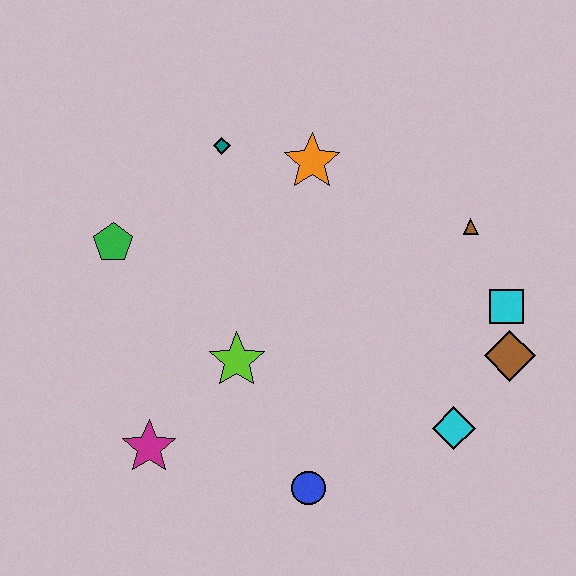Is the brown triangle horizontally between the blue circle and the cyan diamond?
No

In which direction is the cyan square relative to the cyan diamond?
The cyan square is above the cyan diamond.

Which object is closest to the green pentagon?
The teal diamond is closest to the green pentagon.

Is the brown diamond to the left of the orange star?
No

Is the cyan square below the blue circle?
No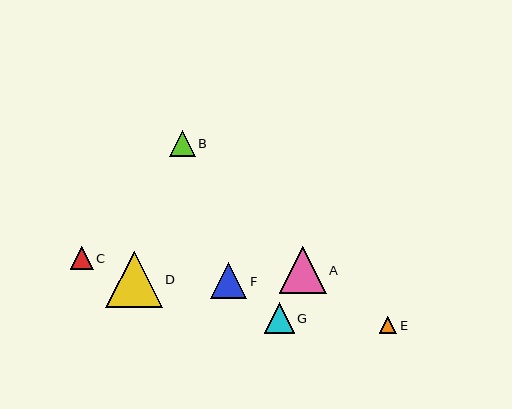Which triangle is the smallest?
Triangle E is the smallest with a size of approximately 17 pixels.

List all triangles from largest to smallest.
From largest to smallest: D, A, F, G, B, C, E.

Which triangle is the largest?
Triangle D is the largest with a size of approximately 56 pixels.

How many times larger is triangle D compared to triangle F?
Triangle D is approximately 1.6 times the size of triangle F.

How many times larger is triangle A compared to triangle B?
Triangle A is approximately 1.8 times the size of triangle B.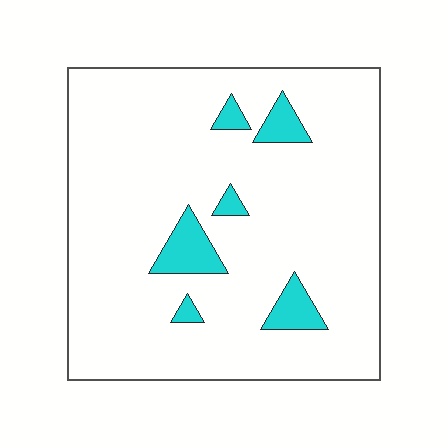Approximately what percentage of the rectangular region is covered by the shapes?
Approximately 10%.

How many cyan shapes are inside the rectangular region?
6.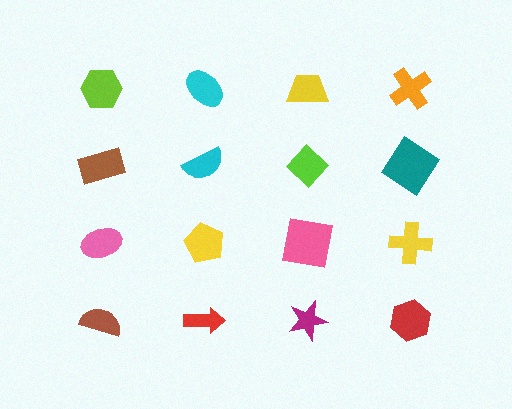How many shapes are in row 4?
4 shapes.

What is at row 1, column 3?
A yellow trapezoid.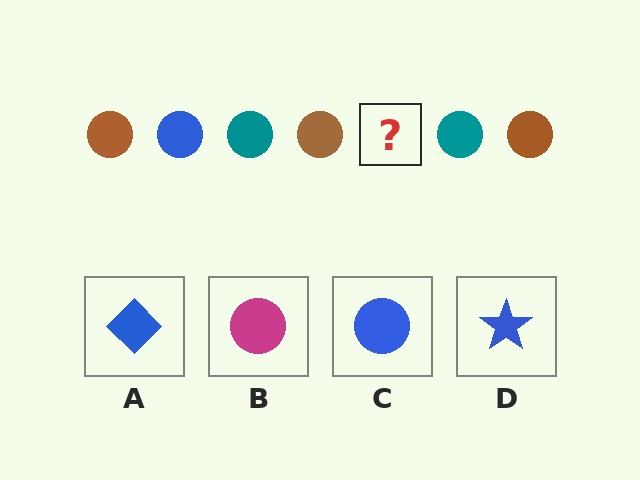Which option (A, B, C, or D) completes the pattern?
C.